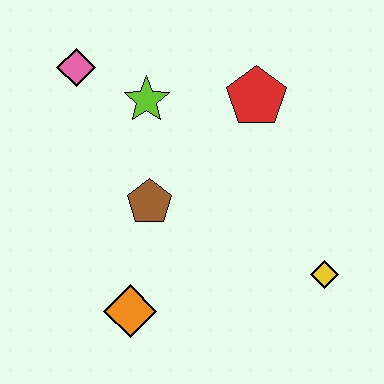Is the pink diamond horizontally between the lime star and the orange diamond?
No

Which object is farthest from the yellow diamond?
The pink diamond is farthest from the yellow diamond.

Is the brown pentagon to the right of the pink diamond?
Yes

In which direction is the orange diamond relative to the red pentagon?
The orange diamond is below the red pentagon.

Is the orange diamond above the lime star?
No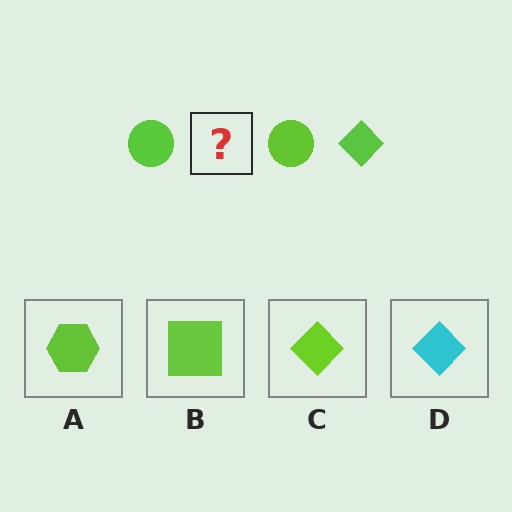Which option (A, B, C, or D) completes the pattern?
C.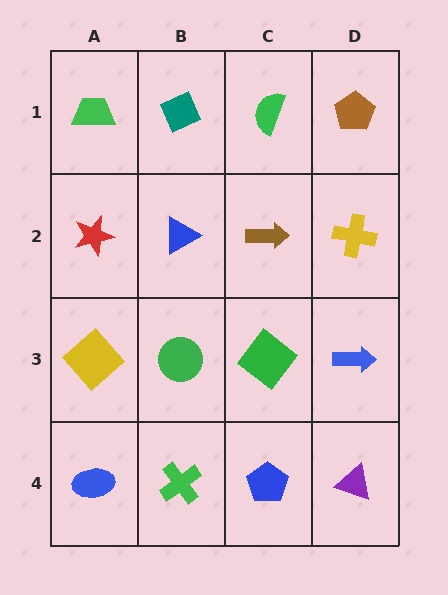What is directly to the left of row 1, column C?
A teal diamond.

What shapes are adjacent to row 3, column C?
A brown arrow (row 2, column C), a blue pentagon (row 4, column C), a green circle (row 3, column B), a blue arrow (row 3, column D).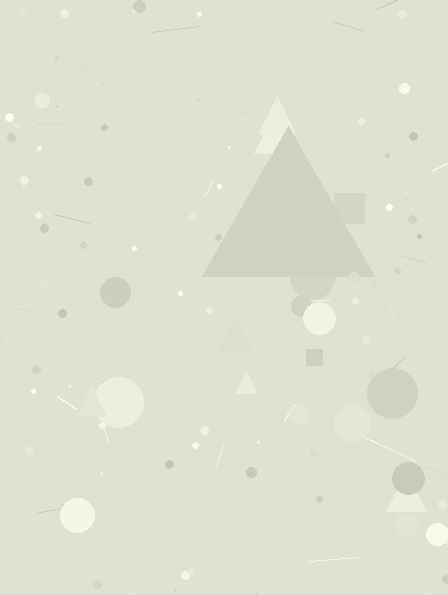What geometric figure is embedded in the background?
A triangle is embedded in the background.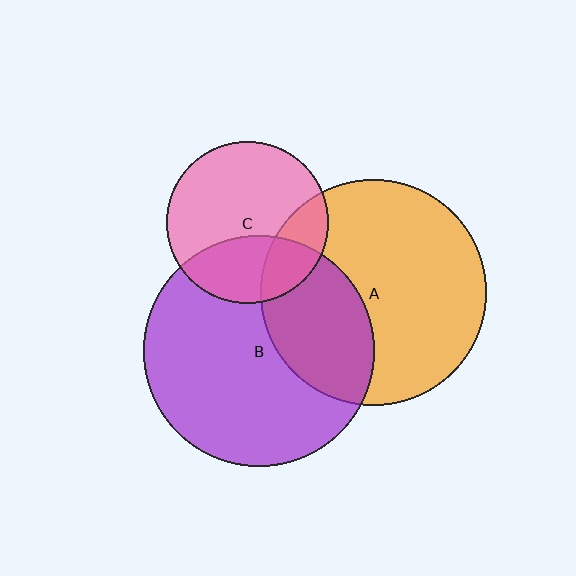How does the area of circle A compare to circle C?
Approximately 2.0 times.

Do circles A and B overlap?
Yes.